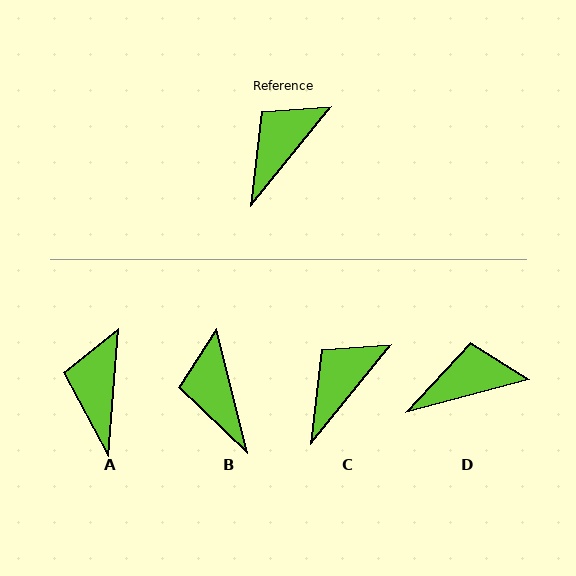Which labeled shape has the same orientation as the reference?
C.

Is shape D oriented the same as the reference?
No, it is off by about 36 degrees.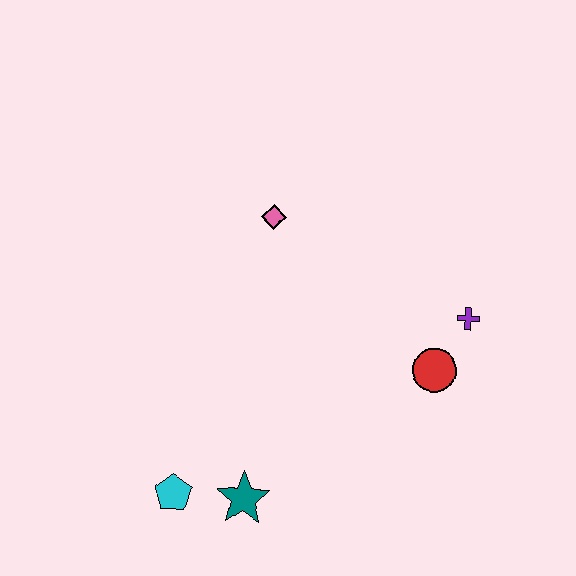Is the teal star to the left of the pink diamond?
Yes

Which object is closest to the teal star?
The cyan pentagon is closest to the teal star.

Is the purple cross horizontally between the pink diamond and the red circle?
No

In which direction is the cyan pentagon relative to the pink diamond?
The cyan pentagon is below the pink diamond.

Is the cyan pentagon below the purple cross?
Yes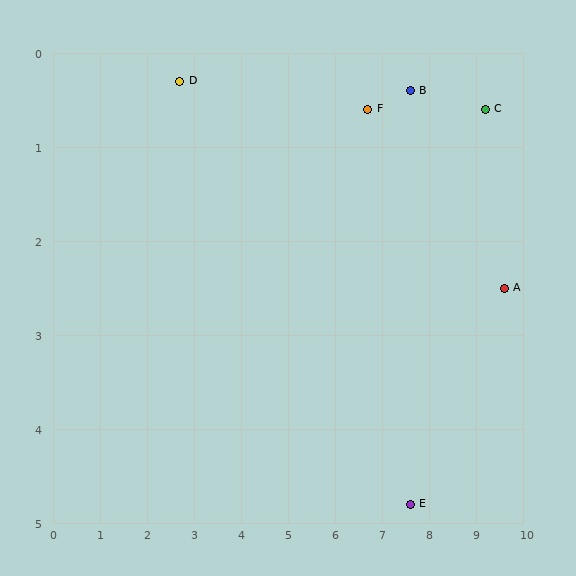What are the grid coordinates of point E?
Point E is at approximately (7.6, 4.8).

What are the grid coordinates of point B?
Point B is at approximately (7.6, 0.4).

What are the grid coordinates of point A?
Point A is at approximately (9.6, 2.5).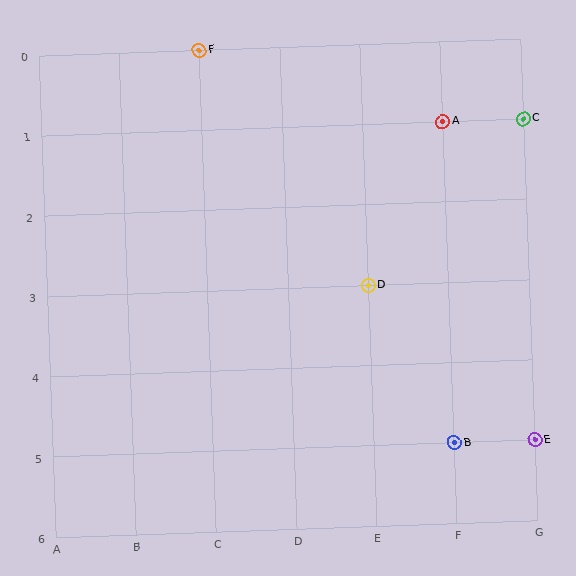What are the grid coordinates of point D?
Point D is at grid coordinates (E, 3).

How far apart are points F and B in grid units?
Points F and B are 3 columns and 5 rows apart (about 5.8 grid units diagonally).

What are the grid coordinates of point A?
Point A is at grid coordinates (F, 1).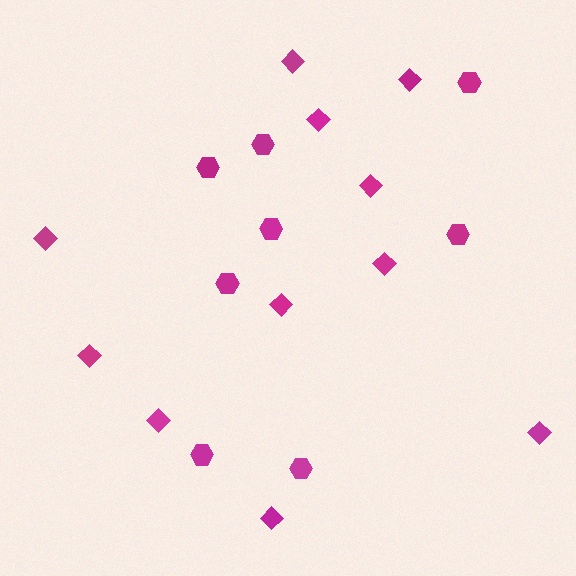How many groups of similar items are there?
There are 2 groups: one group of hexagons (8) and one group of diamonds (11).